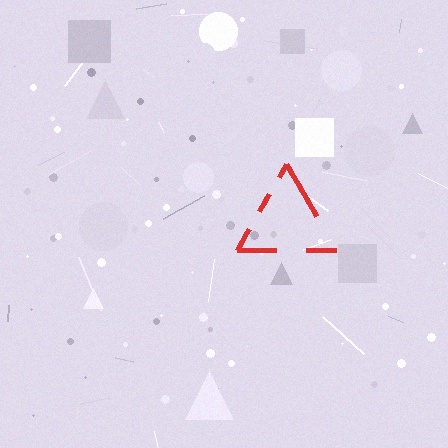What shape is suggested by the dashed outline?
The dashed outline suggests a triangle.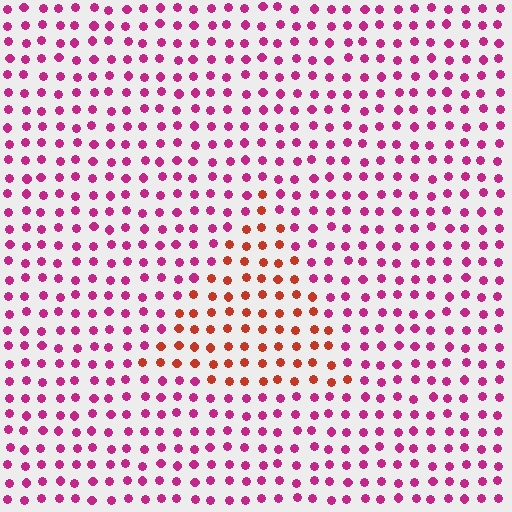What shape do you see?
I see a triangle.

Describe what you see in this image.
The image is filled with small magenta elements in a uniform arrangement. A triangle-shaped region is visible where the elements are tinted to a slightly different hue, forming a subtle color boundary.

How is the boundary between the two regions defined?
The boundary is defined purely by a slight shift in hue (about 44 degrees). Spacing, size, and orientation are identical on both sides.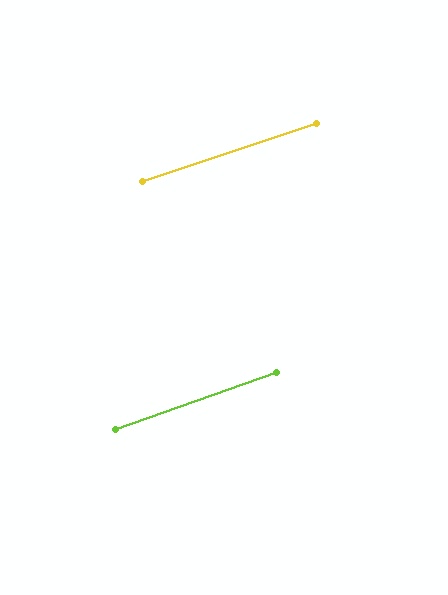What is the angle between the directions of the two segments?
Approximately 1 degree.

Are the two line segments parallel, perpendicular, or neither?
Parallel — their directions differ by only 1.1°.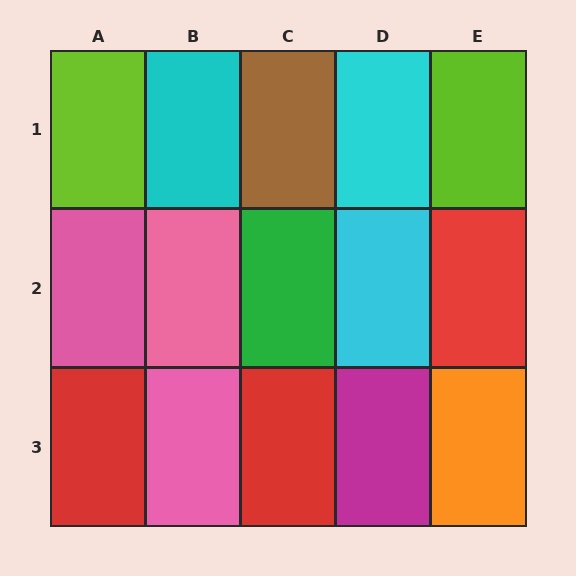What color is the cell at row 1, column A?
Lime.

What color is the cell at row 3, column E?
Orange.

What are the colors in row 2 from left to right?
Pink, pink, green, cyan, red.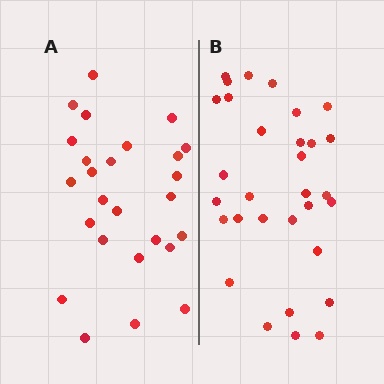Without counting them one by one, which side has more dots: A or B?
Region B (the right region) has more dots.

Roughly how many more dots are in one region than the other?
Region B has about 5 more dots than region A.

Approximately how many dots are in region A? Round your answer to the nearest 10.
About 30 dots. (The exact count is 26, which rounds to 30.)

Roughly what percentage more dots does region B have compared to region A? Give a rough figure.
About 20% more.